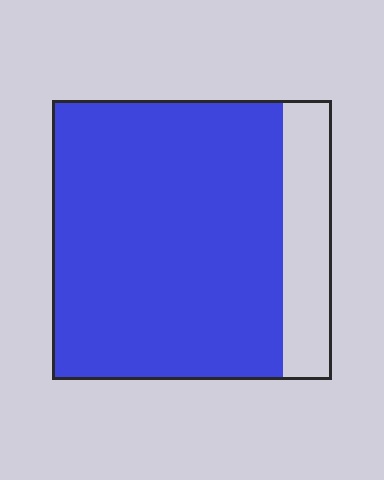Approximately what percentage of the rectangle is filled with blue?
Approximately 80%.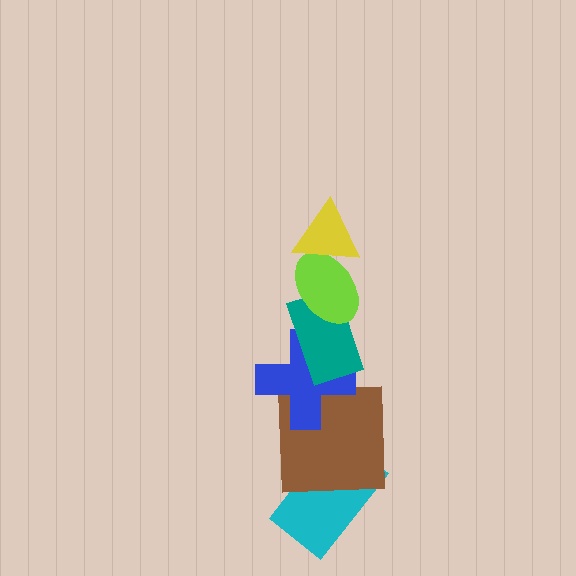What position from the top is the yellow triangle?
The yellow triangle is 1st from the top.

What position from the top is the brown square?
The brown square is 5th from the top.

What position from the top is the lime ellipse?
The lime ellipse is 2nd from the top.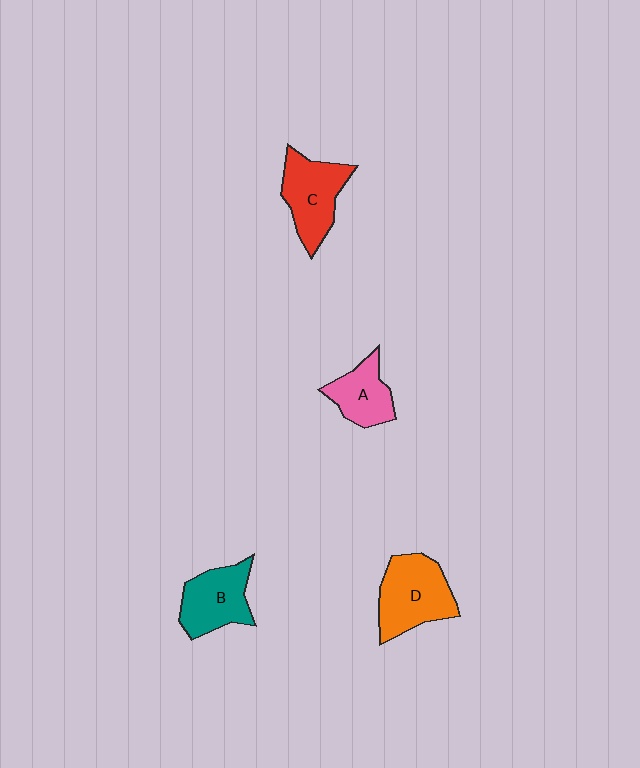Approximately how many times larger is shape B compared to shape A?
Approximately 1.3 times.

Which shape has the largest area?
Shape D (orange).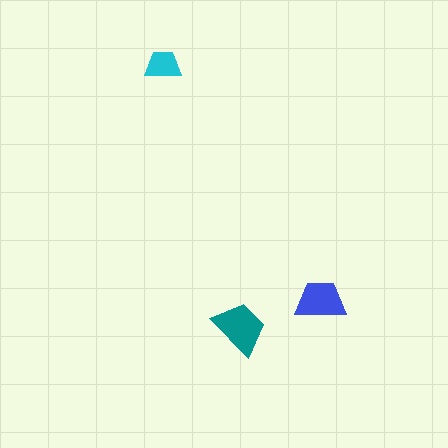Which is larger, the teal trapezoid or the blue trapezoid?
The teal one.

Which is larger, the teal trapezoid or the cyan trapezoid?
The teal one.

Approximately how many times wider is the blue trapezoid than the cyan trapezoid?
About 1.5 times wider.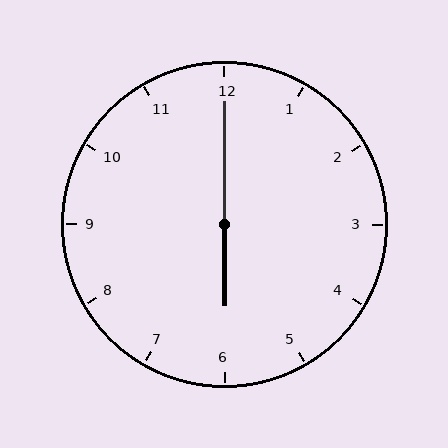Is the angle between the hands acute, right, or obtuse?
It is obtuse.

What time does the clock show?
6:00.